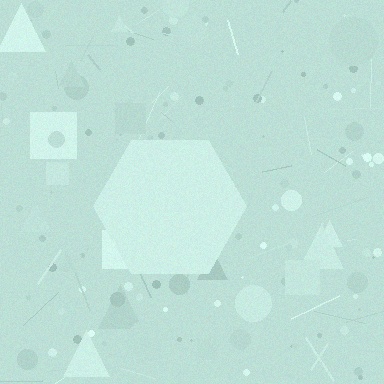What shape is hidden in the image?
A hexagon is hidden in the image.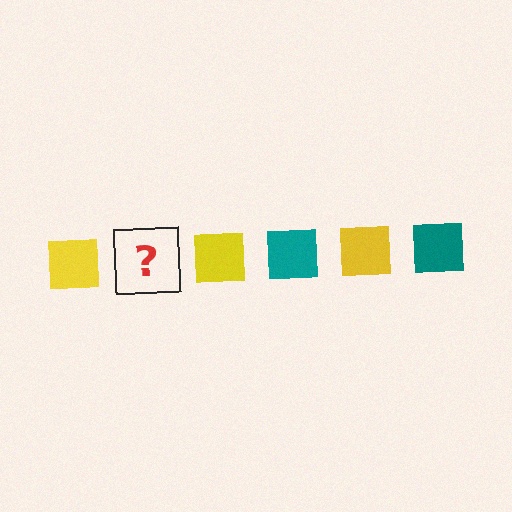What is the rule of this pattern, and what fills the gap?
The rule is that the pattern cycles through yellow, teal squares. The gap should be filled with a teal square.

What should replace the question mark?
The question mark should be replaced with a teal square.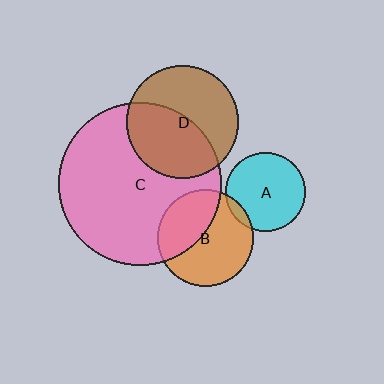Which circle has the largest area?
Circle C (pink).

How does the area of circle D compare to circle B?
Approximately 1.4 times.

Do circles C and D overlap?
Yes.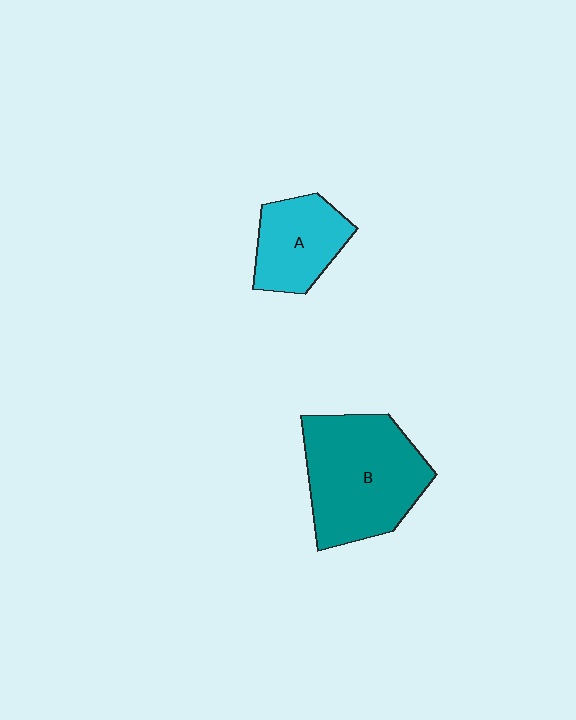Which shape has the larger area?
Shape B (teal).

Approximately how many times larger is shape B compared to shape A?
Approximately 1.8 times.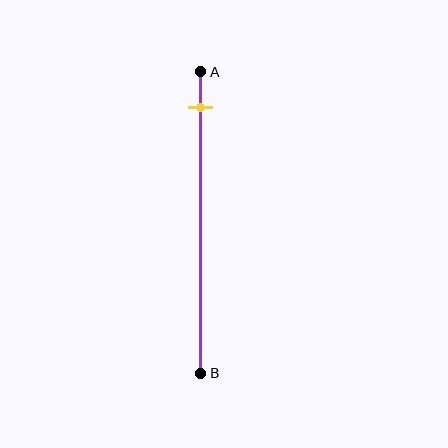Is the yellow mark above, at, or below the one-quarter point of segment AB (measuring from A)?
The yellow mark is above the one-quarter point of segment AB.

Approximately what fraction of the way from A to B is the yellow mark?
The yellow mark is approximately 10% of the way from A to B.